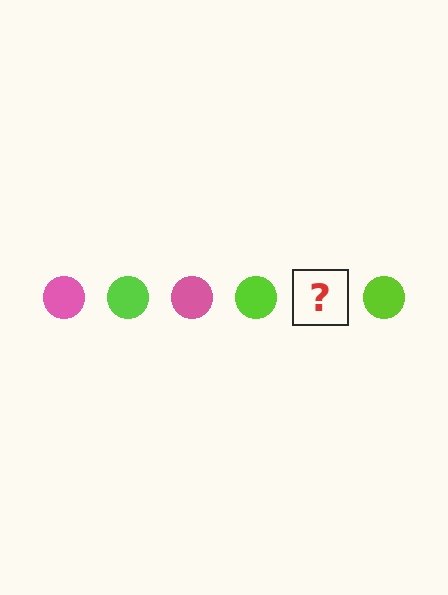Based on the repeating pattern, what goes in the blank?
The blank should be a pink circle.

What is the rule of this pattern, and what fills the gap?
The rule is that the pattern cycles through pink, lime circles. The gap should be filled with a pink circle.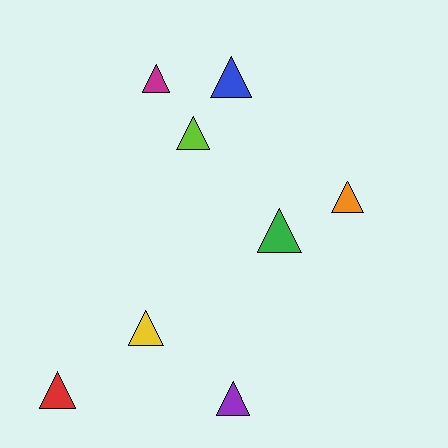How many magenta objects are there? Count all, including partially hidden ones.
There is 1 magenta object.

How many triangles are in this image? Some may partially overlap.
There are 8 triangles.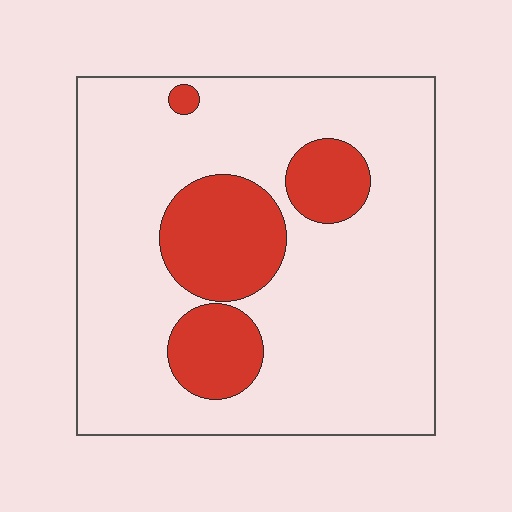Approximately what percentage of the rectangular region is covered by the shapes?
Approximately 20%.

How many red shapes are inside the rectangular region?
4.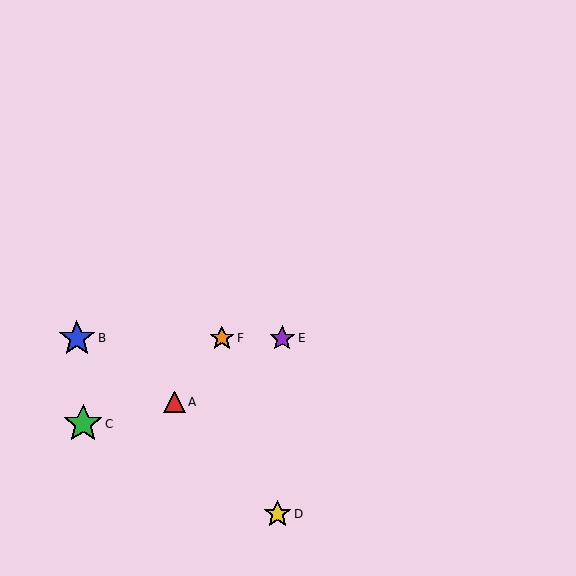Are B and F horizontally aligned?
Yes, both are at y≈338.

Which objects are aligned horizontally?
Objects B, E, F are aligned horizontally.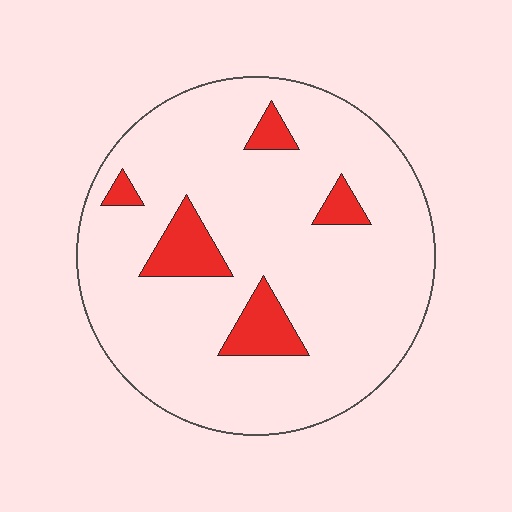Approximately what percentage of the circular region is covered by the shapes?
Approximately 10%.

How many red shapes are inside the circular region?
5.